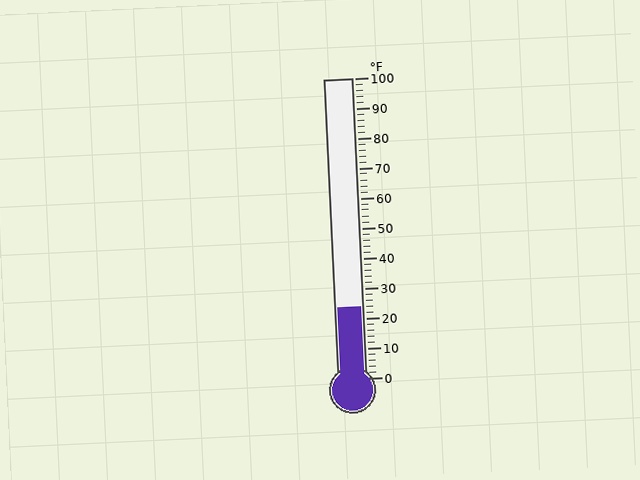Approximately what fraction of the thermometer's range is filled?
The thermometer is filled to approximately 25% of its range.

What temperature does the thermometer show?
The thermometer shows approximately 24°F.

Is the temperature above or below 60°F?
The temperature is below 60°F.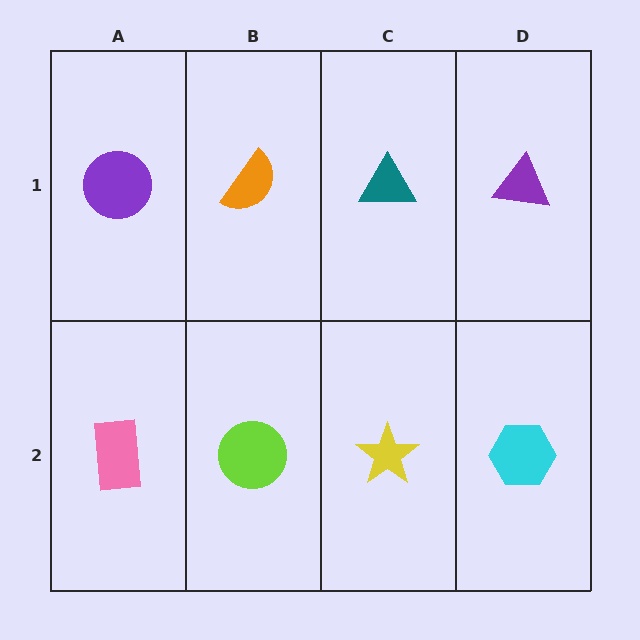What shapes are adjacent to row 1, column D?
A cyan hexagon (row 2, column D), a teal triangle (row 1, column C).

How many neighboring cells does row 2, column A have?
2.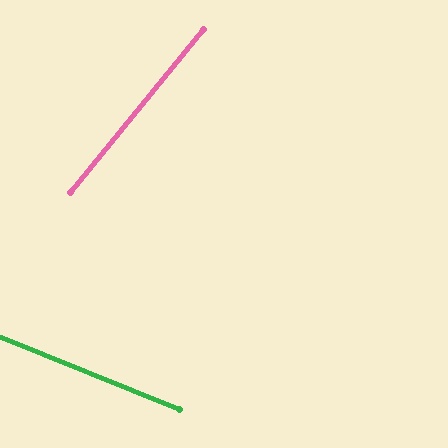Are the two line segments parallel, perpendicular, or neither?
Neither parallel nor perpendicular — they differ by about 73°.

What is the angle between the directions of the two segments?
Approximately 73 degrees.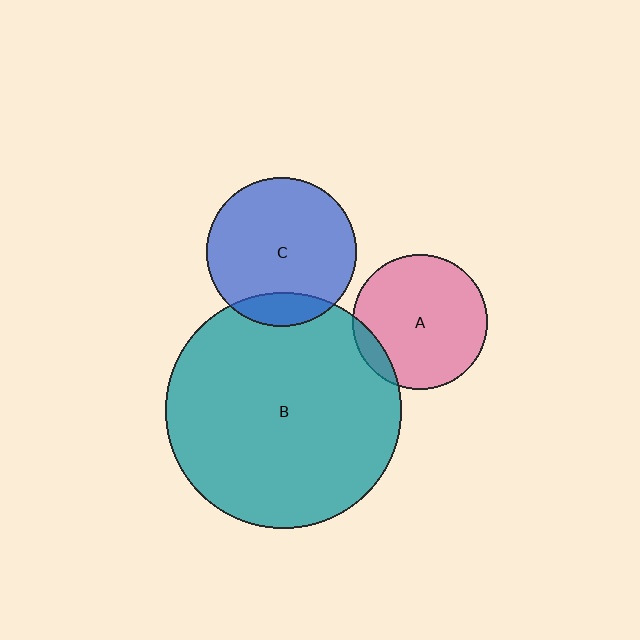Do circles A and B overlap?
Yes.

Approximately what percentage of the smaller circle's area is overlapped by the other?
Approximately 10%.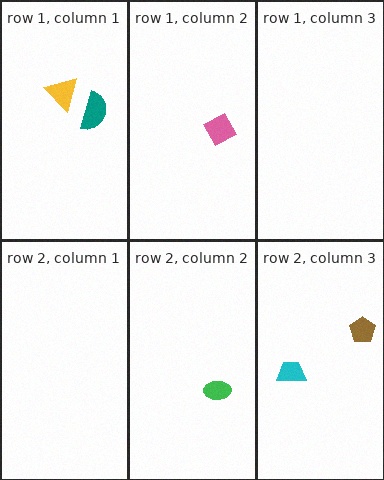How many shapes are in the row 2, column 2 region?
1.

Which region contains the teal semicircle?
The row 1, column 1 region.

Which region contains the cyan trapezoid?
The row 2, column 3 region.